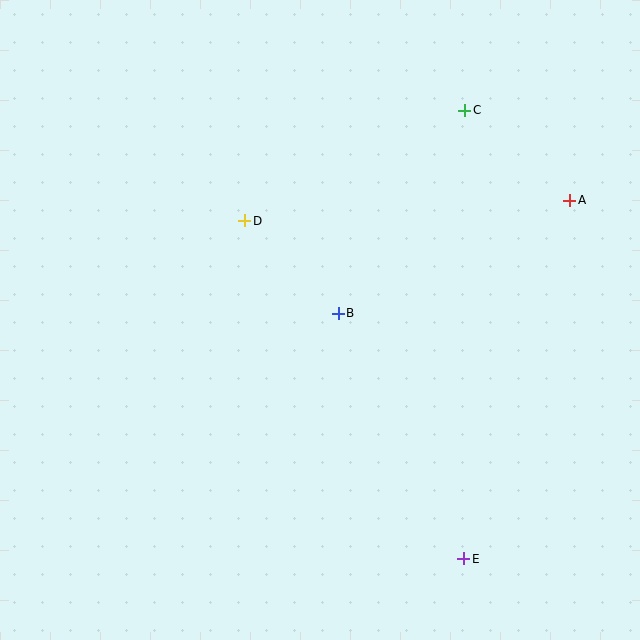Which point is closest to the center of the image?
Point B at (338, 313) is closest to the center.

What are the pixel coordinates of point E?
Point E is at (464, 559).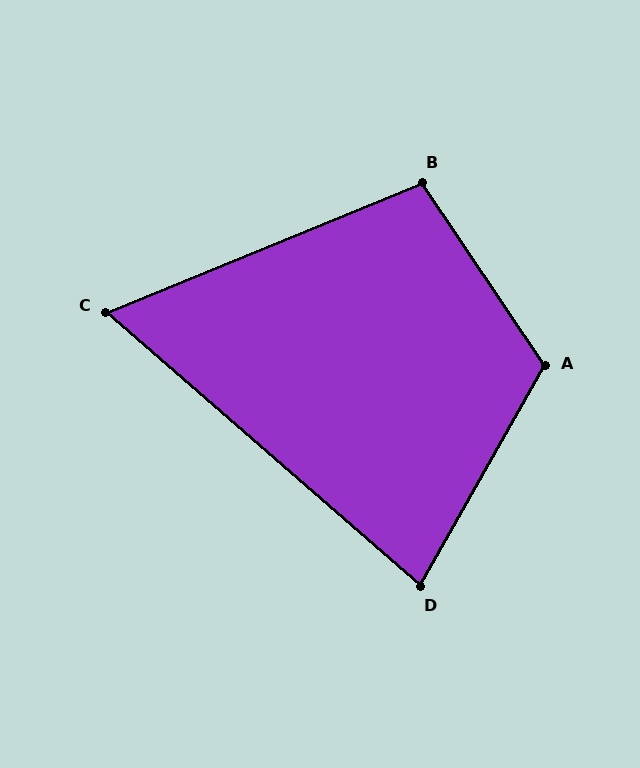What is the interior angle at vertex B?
Approximately 102 degrees (obtuse).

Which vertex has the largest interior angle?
A, at approximately 117 degrees.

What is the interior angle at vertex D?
Approximately 78 degrees (acute).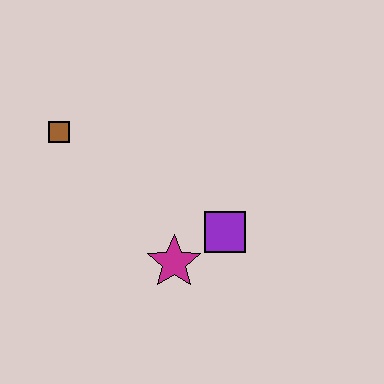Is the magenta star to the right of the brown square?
Yes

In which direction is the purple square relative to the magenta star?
The purple square is to the right of the magenta star.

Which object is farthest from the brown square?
The purple square is farthest from the brown square.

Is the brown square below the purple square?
No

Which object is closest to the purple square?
The magenta star is closest to the purple square.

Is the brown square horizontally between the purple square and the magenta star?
No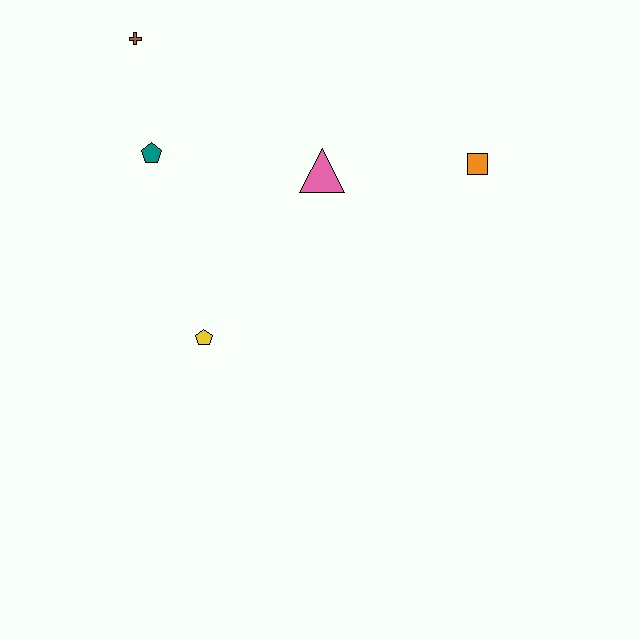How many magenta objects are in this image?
There are no magenta objects.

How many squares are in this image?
There is 1 square.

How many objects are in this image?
There are 5 objects.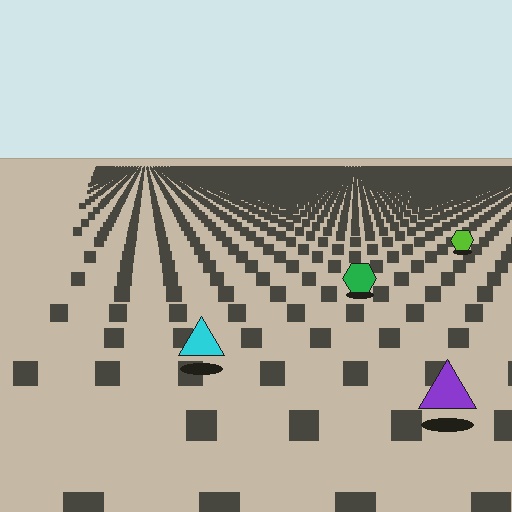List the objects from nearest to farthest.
From nearest to farthest: the purple triangle, the cyan triangle, the green hexagon, the lime hexagon.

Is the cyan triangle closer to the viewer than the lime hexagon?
Yes. The cyan triangle is closer — you can tell from the texture gradient: the ground texture is coarser near it.